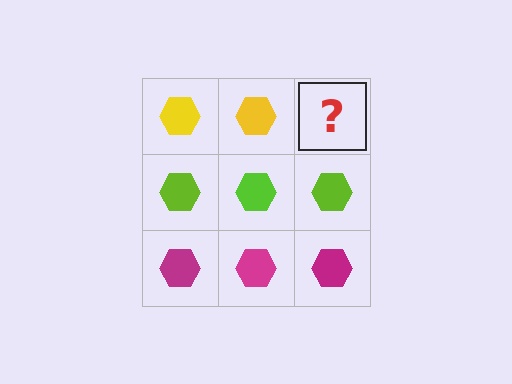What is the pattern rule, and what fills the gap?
The rule is that each row has a consistent color. The gap should be filled with a yellow hexagon.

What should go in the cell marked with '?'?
The missing cell should contain a yellow hexagon.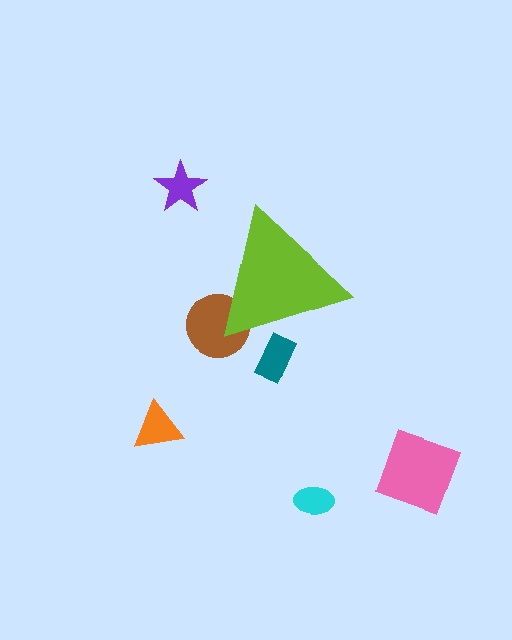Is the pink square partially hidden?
No, the pink square is fully visible.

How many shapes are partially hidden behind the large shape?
2 shapes are partially hidden.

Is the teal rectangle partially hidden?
Yes, the teal rectangle is partially hidden behind the lime triangle.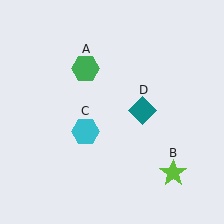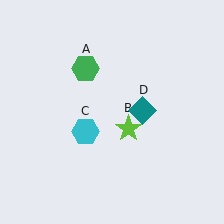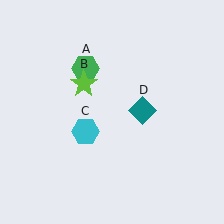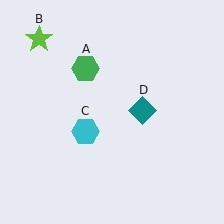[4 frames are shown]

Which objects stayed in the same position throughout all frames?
Green hexagon (object A) and cyan hexagon (object C) and teal diamond (object D) remained stationary.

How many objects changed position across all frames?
1 object changed position: lime star (object B).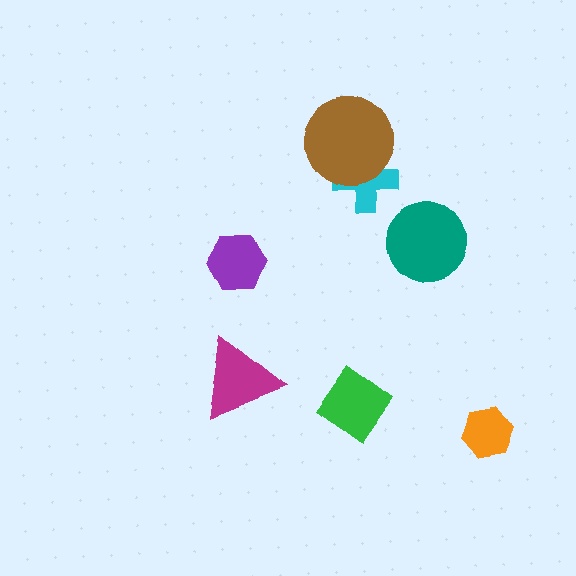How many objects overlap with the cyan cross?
1 object overlaps with the cyan cross.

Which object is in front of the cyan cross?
The brown circle is in front of the cyan cross.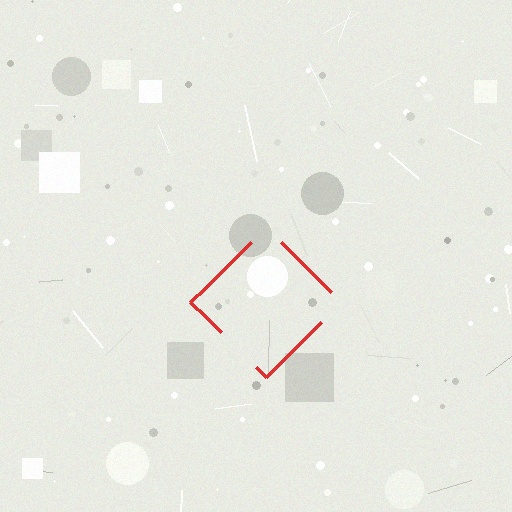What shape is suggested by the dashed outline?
The dashed outline suggests a diamond.